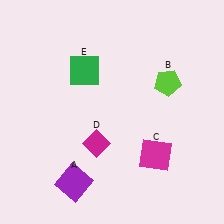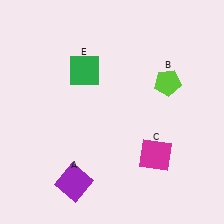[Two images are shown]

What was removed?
The magenta diamond (D) was removed in Image 2.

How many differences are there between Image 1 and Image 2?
There is 1 difference between the two images.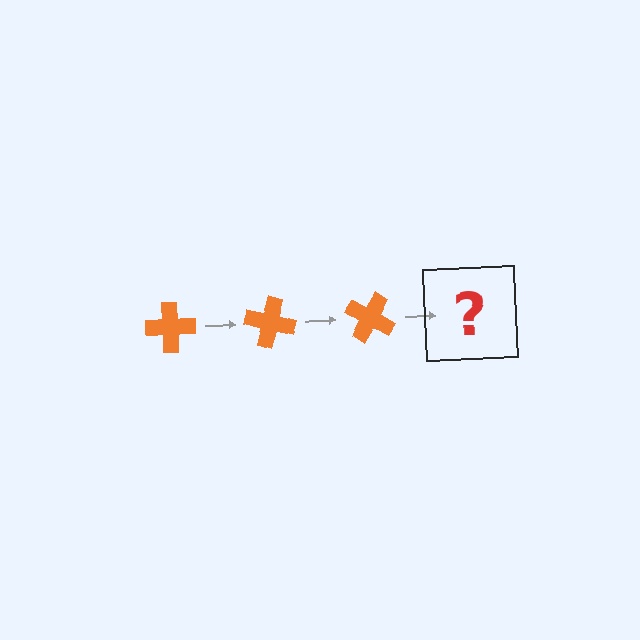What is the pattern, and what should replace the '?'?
The pattern is that the cross rotates 15 degrees each step. The '?' should be an orange cross rotated 45 degrees.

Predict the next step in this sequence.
The next step is an orange cross rotated 45 degrees.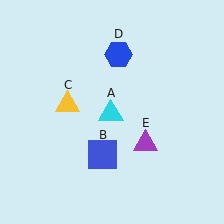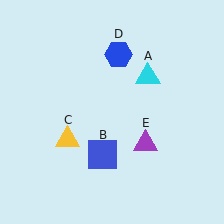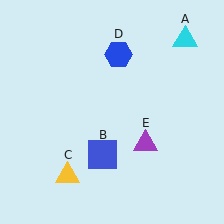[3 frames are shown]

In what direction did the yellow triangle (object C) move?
The yellow triangle (object C) moved down.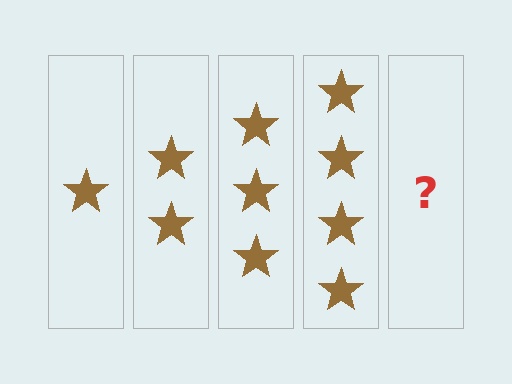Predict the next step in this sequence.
The next step is 5 stars.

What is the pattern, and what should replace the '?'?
The pattern is that each step adds one more star. The '?' should be 5 stars.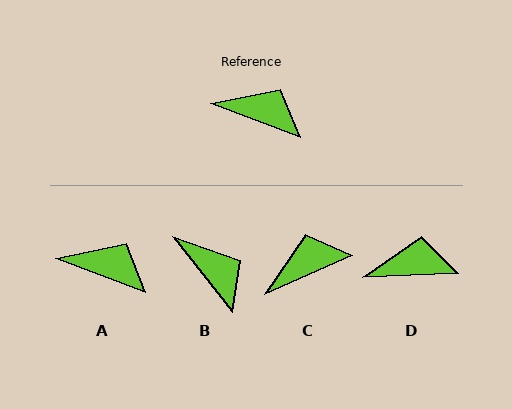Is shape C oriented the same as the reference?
No, it is off by about 45 degrees.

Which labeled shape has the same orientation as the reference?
A.